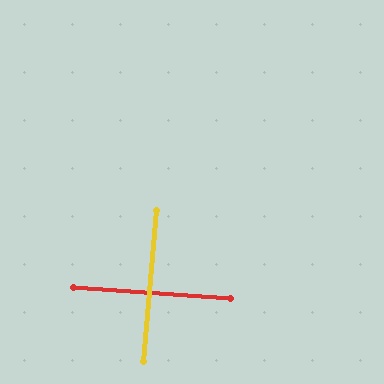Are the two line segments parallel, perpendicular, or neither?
Perpendicular — they meet at approximately 89°.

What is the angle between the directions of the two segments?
Approximately 89 degrees.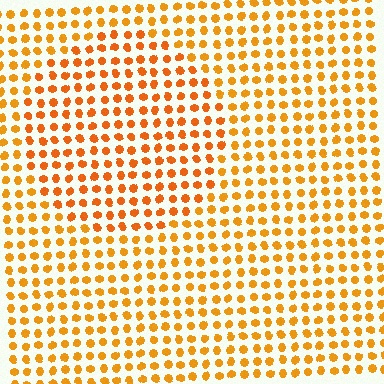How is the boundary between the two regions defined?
The boundary is defined purely by a slight shift in hue (about 14 degrees). Spacing, size, and orientation are identical on both sides.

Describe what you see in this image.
The image is filled with small orange elements in a uniform arrangement. A circle-shaped region is visible where the elements are tinted to a slightly different hue, forming a subtle color boundary.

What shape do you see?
I see a circle.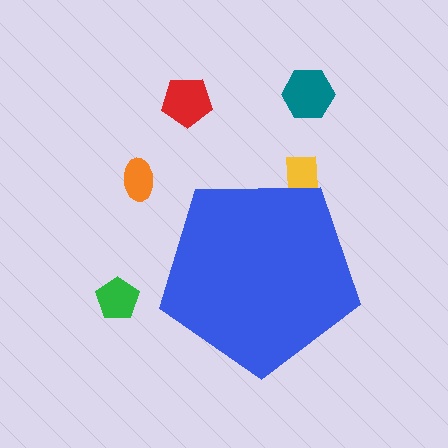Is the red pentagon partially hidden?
No, the red pentagon is fully visible.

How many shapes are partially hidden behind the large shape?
1 shape is partially hidden.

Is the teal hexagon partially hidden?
No, the teal hexagon is fully visible.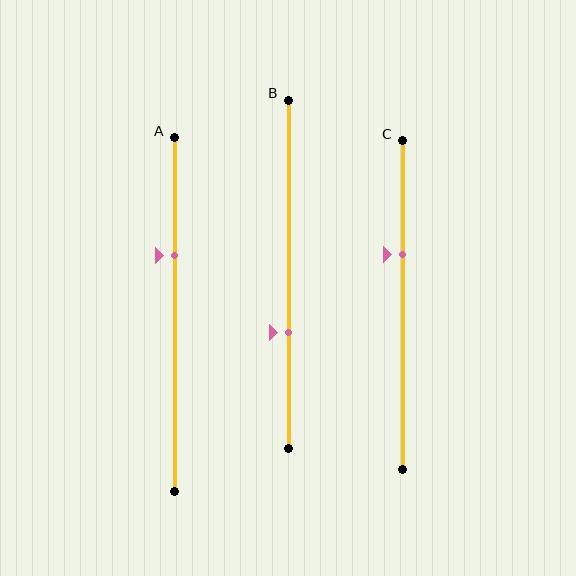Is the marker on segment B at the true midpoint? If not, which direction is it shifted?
No, the marker on segment B is shifted downward by about 17% of the segment length.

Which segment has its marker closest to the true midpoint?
Segment C has its marker closest to the true midpoint.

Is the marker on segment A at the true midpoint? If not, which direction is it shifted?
No, the marker on segment A is shifted upward by about 17% of the segment length.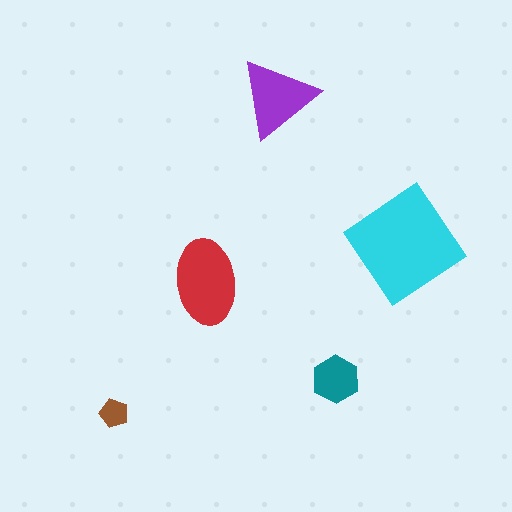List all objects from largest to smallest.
The cyan diamond, the red ellipse, the purple triangle, the teal hexagon, the brown pentagon.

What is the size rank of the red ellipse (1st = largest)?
2nd.